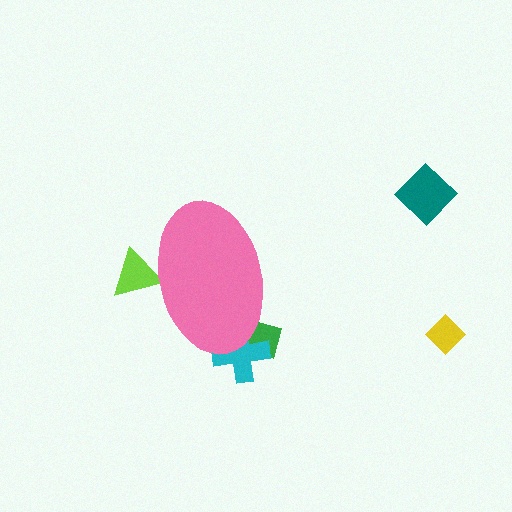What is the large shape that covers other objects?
A pink ellipse.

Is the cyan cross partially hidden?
Yes, the cyan cross is partially hidden behind the pink ellipse.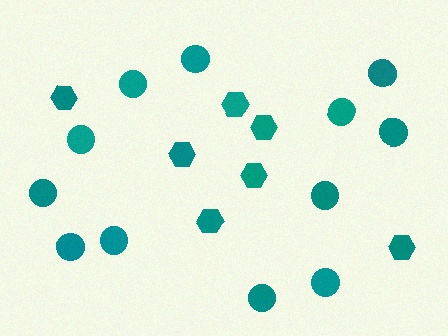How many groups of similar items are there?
There are 2 groups: one group of hexagons (7) and one group of circles (12).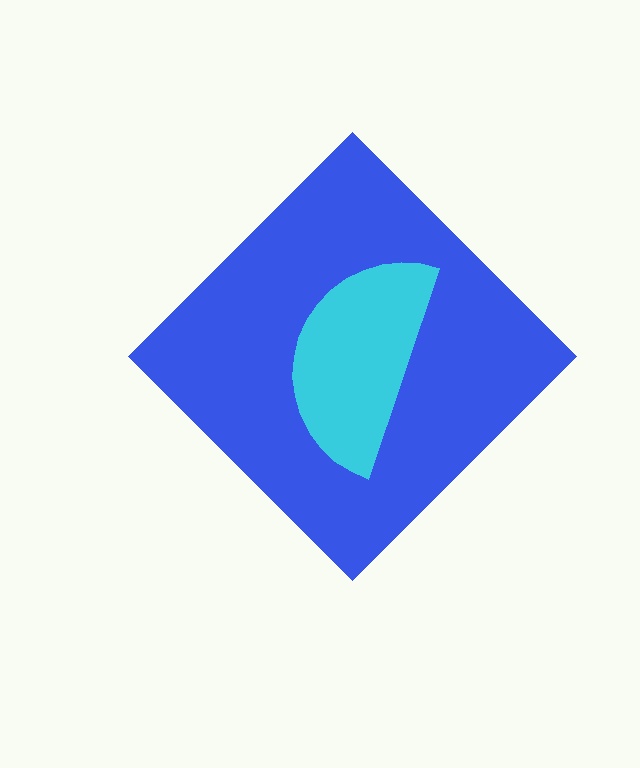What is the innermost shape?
The cyan semicircle.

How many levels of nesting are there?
2.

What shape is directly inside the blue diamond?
The cyan semicircle.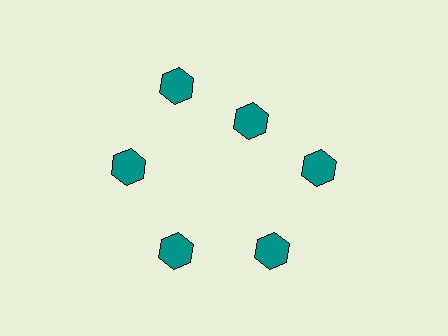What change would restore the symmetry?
The symmetry would be restored by moving it outward, back onto the ring so that all 6 hexagons sit at equal angles and equal distance from the center.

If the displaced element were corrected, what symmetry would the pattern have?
It would have 6-fold rotational symmetry — the pattern would map onto itself every 60 degrees.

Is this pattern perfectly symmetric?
No. The 6 teal hexagons are arranged in a ring, but one element near the 1 o'clock position is pulled inward toward the center, breaking the 6-fold rotational symmetry.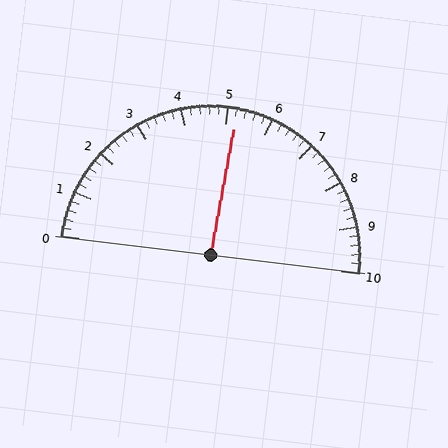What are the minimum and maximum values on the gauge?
The gauge ranges from 0 to 10.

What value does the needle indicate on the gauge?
The needle indicates approximately 5.2.